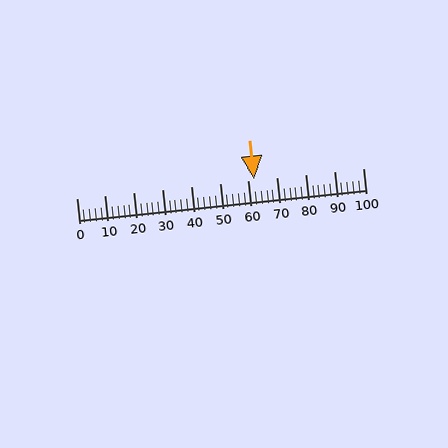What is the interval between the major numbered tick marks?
The major tick marks are spaced 10 units apart.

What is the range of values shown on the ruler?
The ruler shows values from 0 to 100.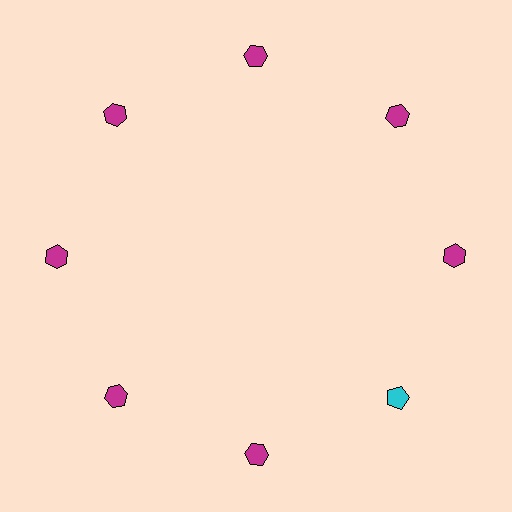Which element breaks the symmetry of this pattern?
The cyan pentagon at roughly the 4 o'clock position breaks the symmetry. All other shapes are magenta hexagons.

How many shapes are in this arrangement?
There are 8 shapes arranged in a ring pattern.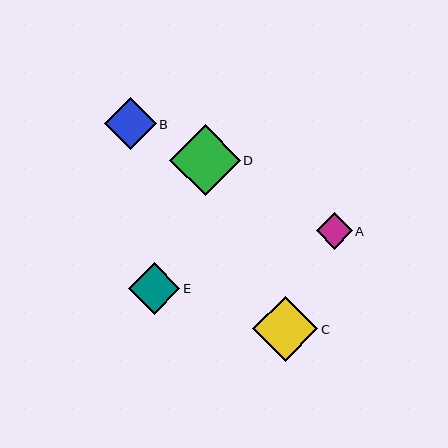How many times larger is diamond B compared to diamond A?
Diamond B is approximately 1.4 times the size of diamond A.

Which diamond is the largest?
Diamond D is the largest with a size of approximately 70 pixels.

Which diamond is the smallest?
Diamond A is the smallest with a size of approximately 36 pixels.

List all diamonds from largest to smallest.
From largest to smallest: D, C, B, E, A.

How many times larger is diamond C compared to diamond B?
Diamond C is approximately 1.2 times the size of diamond B.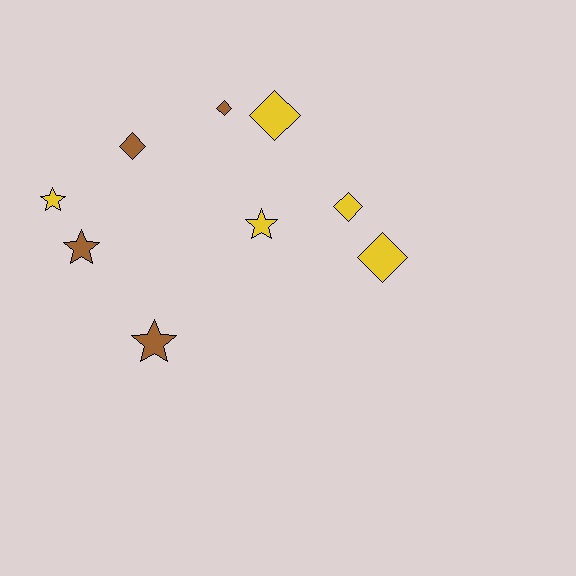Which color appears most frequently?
Yellow, with 5 objects.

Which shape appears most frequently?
Diamond, with 5 objects.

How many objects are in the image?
There are 9 objects.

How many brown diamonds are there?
There are 2 brown diamonds.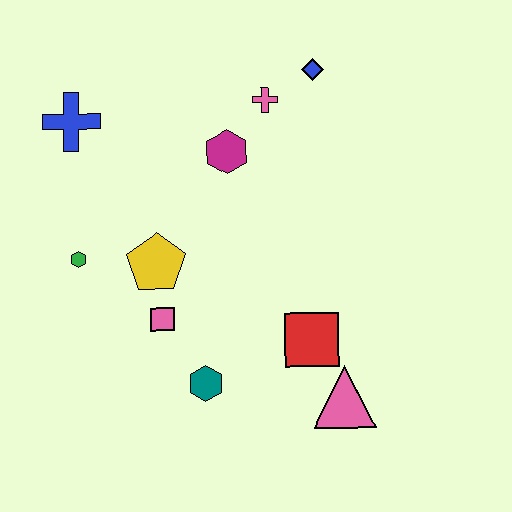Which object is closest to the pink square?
The yellow pentagon is closest to the pink square.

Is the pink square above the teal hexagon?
Yes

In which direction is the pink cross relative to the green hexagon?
The pink cross is to the right of the green hexagon.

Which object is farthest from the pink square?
The blue diamond is farthest from the pink square.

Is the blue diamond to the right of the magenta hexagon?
Yes